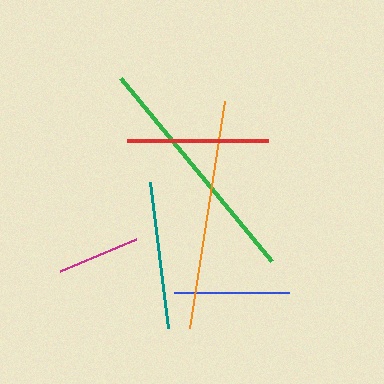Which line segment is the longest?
The green line is the longest at approximately 237 pixels.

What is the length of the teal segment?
The teal segment is approximately 147 pixels long.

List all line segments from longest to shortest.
From longest to shortest: green, orange, teal, red, blue, magenta.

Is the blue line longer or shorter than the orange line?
The orange line is longer than the blue line.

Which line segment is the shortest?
The magenta line is the shortest at approximately 82 pixels.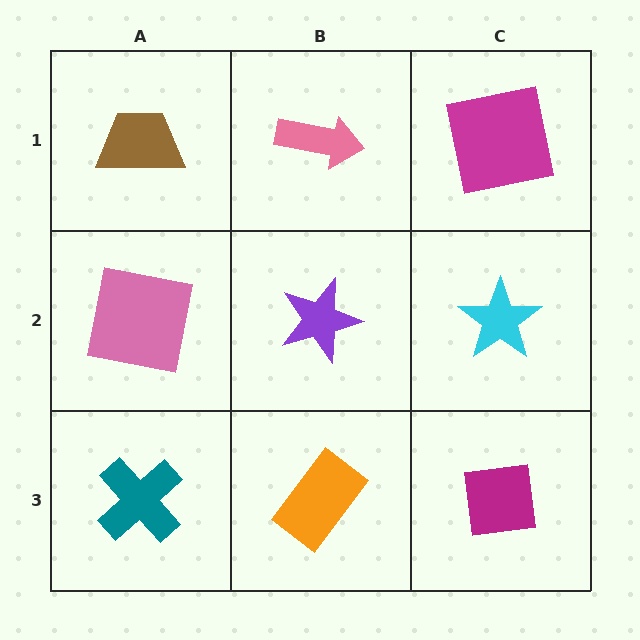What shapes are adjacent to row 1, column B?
A purple star (row 2, column B), a brown trapezoid (row 1, column A), a magenta square (row 1, column C).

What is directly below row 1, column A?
A pink square.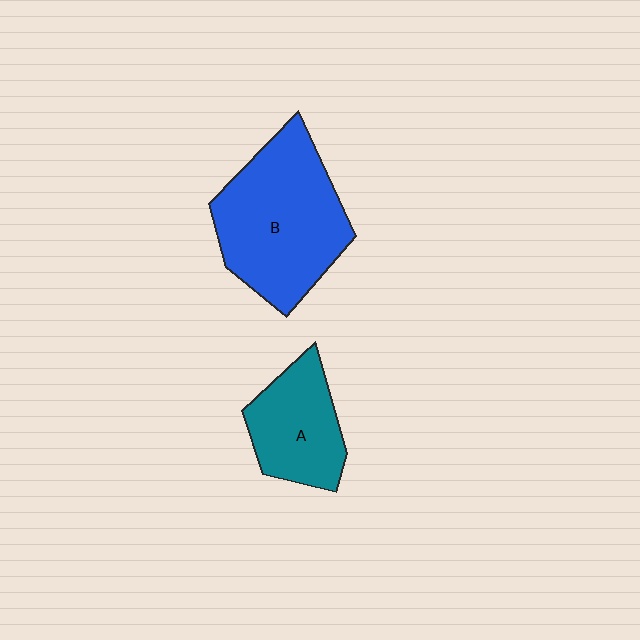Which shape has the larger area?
Shape B (blue).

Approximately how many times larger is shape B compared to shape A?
Approximately 1.8 times.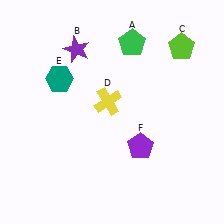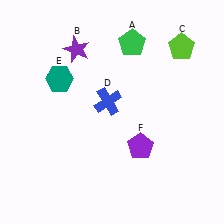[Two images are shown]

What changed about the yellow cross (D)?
In Image 1, D is yellow. In Image 2, it changed to blue.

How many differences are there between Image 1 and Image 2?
There is 1 difference between the two images.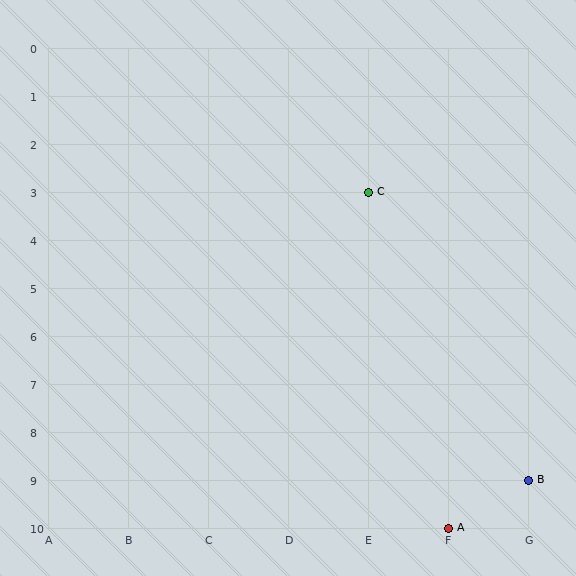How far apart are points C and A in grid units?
Points C and A are 1 column and 7 rows apart (about 7.1 grid units diagonally).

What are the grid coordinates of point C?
Point C is at grid coordinates (E, 3).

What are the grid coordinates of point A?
Point A is at grid coordinates (F, 10).